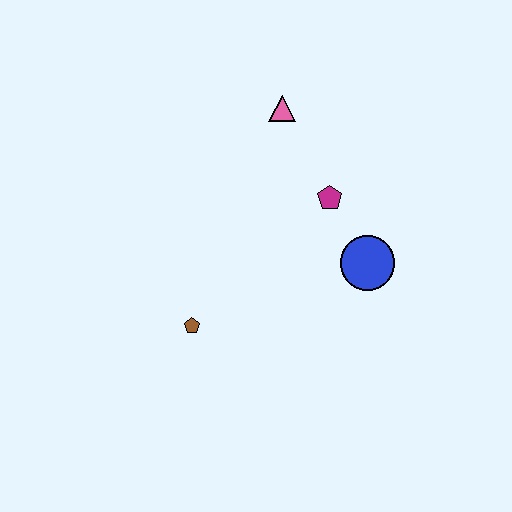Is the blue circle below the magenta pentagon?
Yes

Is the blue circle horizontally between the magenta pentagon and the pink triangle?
No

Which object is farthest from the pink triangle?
The brown pentagon is farthest from the pink triangle.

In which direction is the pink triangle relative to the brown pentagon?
The pink triangle is above the brown pentagon.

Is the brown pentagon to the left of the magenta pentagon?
Yes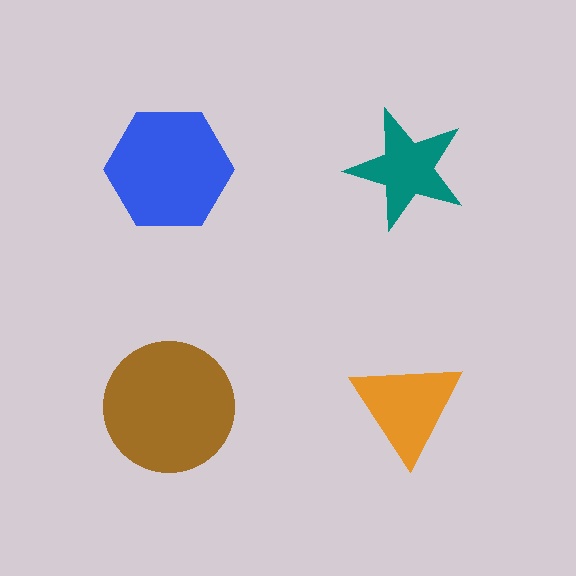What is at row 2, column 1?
A brown circle.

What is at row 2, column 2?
An orange triangle.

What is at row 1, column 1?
A blue hexagon.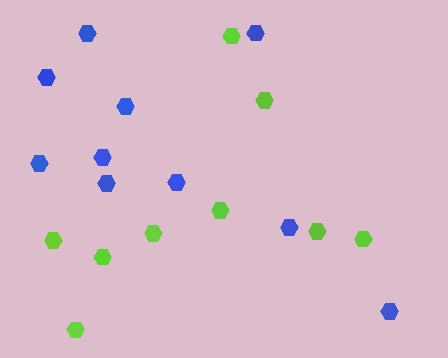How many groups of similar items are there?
There are 2 groups: one group of blue hexagons (10) and one group of lime hexagons (9).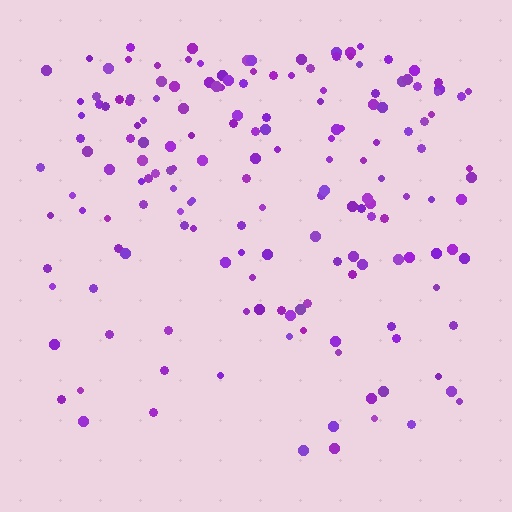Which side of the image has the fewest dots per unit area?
The bottom.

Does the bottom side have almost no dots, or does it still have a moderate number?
Still a moderate number, just noticeably fewer than the top.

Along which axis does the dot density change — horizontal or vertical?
Vertical.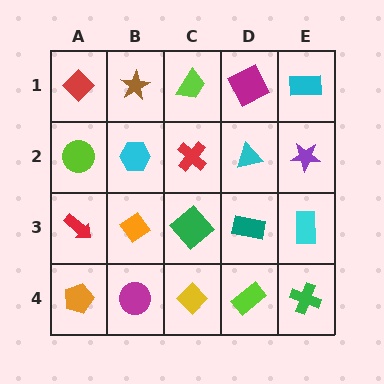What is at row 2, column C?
A red cross.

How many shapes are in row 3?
5 shapes.